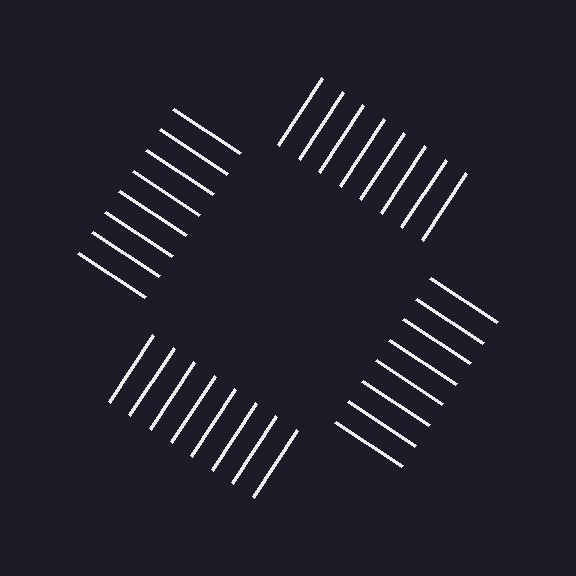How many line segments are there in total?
32 — 8 along each of the 4 edges.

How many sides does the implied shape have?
4 sides — the line-ends trace a square.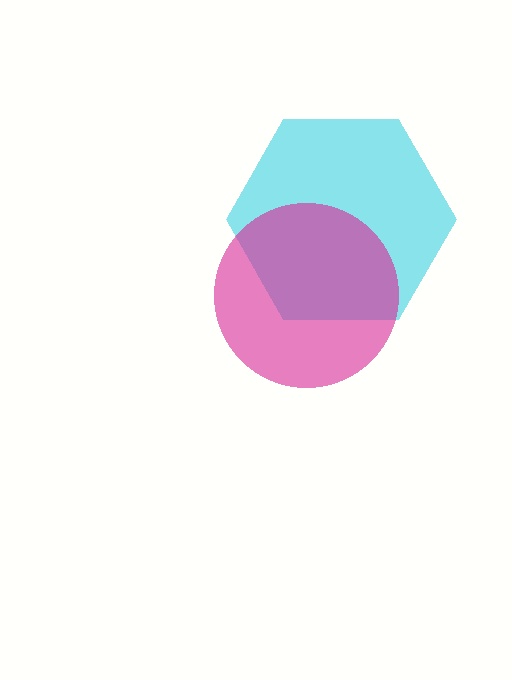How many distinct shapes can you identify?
There are 2 distinct shapes: a cyan hexagon, a magenta circle.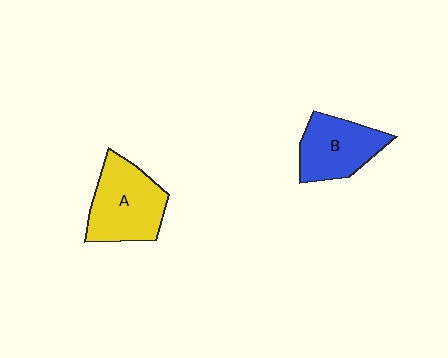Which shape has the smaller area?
Shape B (blue).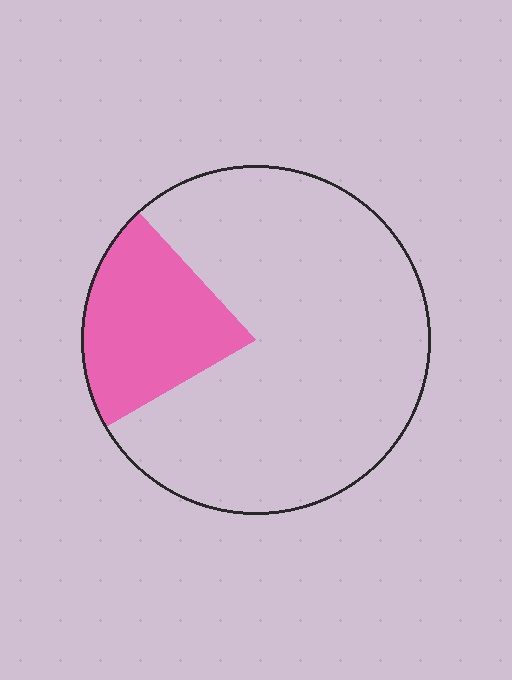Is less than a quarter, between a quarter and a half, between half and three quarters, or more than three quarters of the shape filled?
Less than a quarter.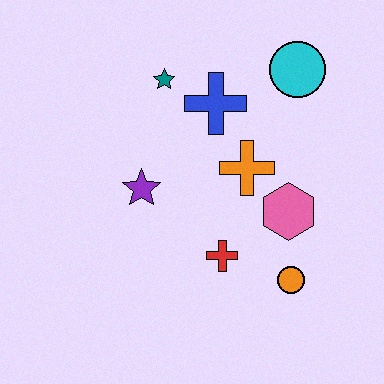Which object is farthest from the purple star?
The cyan circle is farthest from the purple star.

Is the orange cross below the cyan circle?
Yes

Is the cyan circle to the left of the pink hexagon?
No